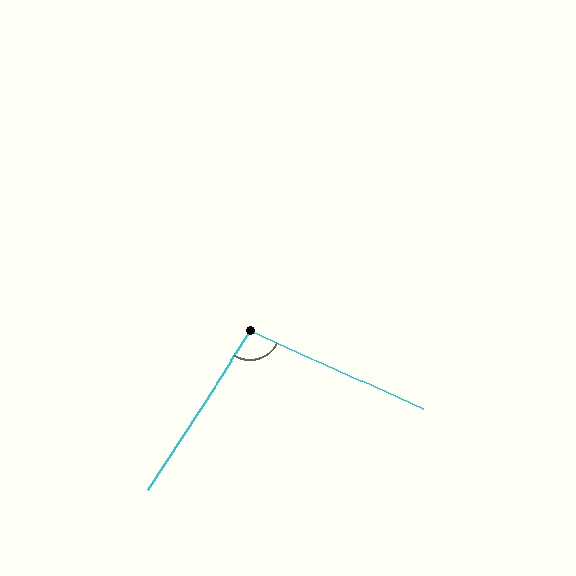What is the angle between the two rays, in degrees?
Approximately 98 degrees.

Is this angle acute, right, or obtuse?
It is obtuse.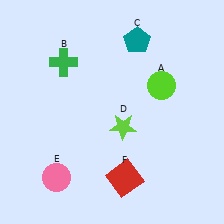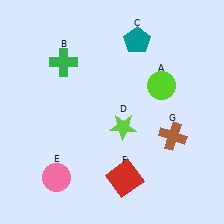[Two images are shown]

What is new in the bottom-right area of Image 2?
A brown cross (G) was added in the bottom-right area of Image 2.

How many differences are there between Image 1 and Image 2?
There is 1 difference between the two images.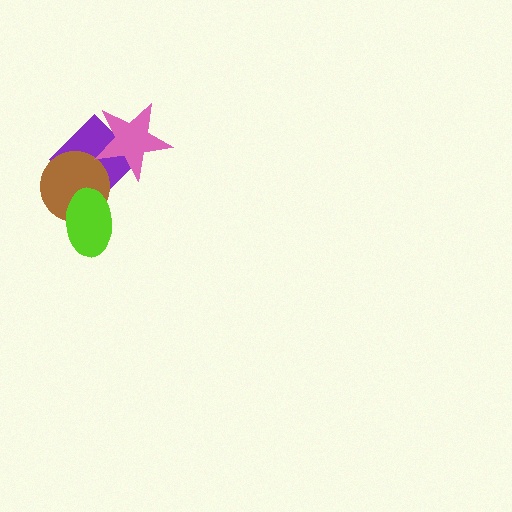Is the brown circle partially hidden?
Yes, it is partially covered by another shape.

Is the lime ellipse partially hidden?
No, no other shape covers it.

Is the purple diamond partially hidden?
Yes, it is partially covered by another shape.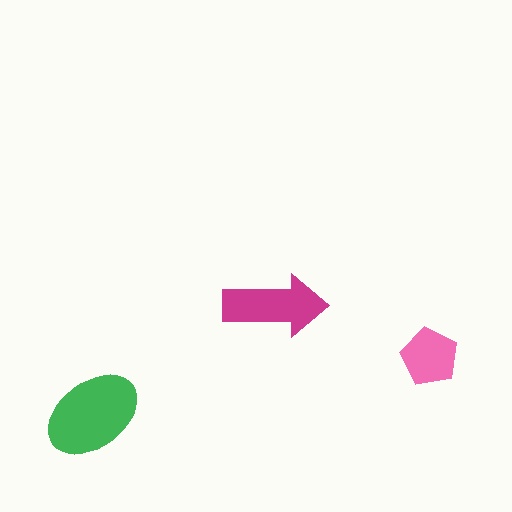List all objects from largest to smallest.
The green ellipse, the magenta arrow, the pink pentagon.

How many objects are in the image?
There are 3 objects in the image.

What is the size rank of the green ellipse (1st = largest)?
1st.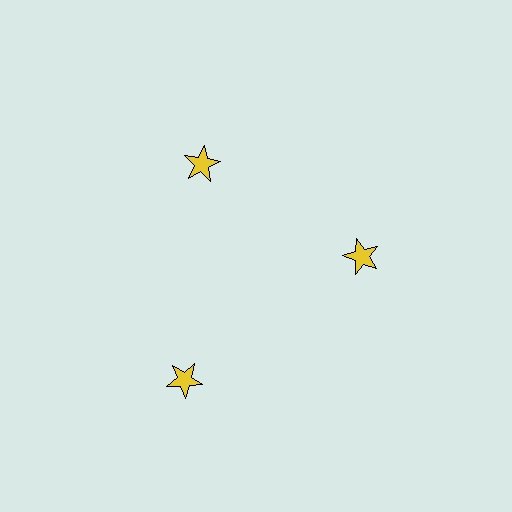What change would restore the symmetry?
The symmetry would be restored by moving it inward, back onto the ring so that all 3 stars sit at equal angles and equal distance from the center.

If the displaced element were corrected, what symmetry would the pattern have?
It would have 3-fold rotational symmetry — the pattern would map onto itself every 120 degrees.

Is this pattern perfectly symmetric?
No. The 3 yellow stars are arranged in a ring, but one element near the 7 o'clock position is pushed outward from the center, breaking the 3-fold rotational symmetry.